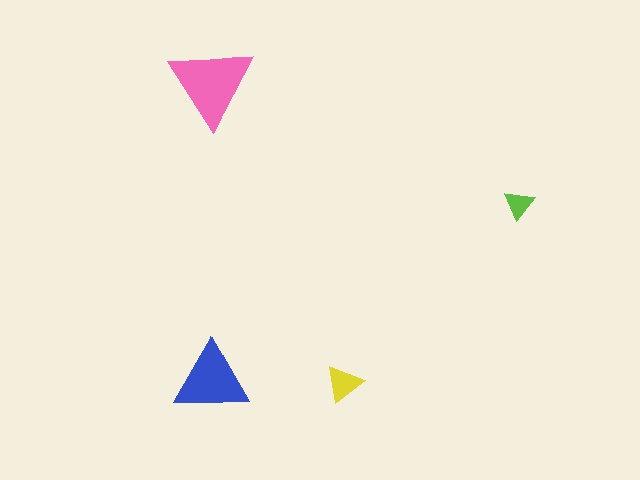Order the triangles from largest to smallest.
the pink one, the blue one, the yellow one, the lime one.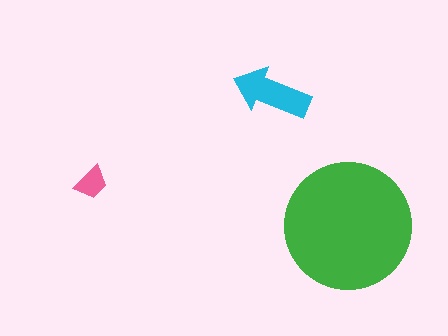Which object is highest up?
The cyan arrow is topmost.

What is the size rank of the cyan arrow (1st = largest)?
2nd.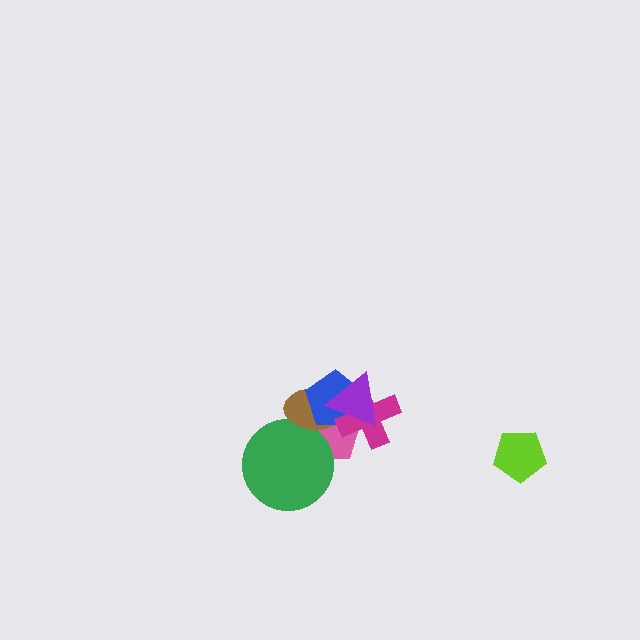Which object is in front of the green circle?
The brown ellipse is in front of the green circle.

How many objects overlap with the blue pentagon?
4 objects overlap with the blue pentagon.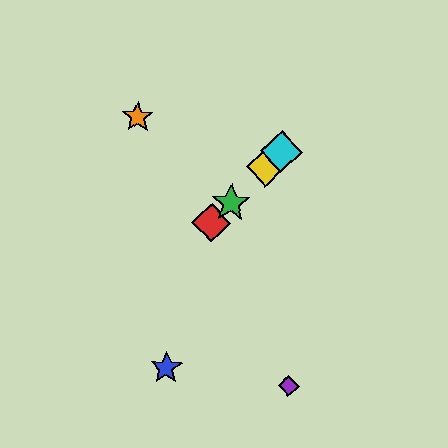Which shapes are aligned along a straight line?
The red diamond, the green star, the yellow diamond, the cyan diamond are aligned along a straight line.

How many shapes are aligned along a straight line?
4 shapes (the red diamond, the green star, the yellow diamond, the cyan diamond) are aligned along a straight line.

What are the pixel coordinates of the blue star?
The blue star is at (166, 368).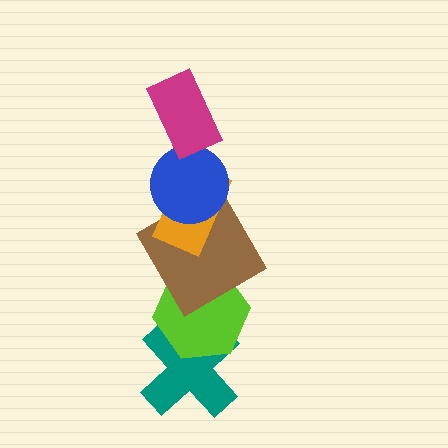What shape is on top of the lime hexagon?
The brown diamond is on top of the lime hexagon.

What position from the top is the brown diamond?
The brown diamond is 4th from the top.